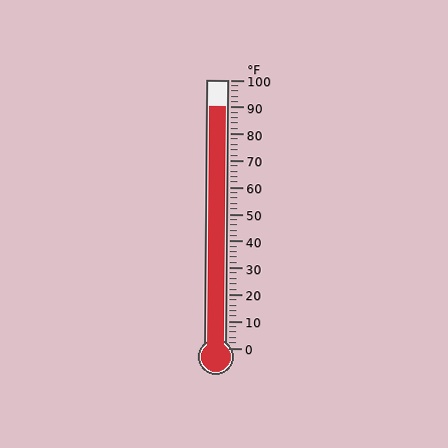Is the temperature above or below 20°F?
The temperature is above 20°F.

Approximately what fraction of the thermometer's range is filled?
The thermometer is filled to approximately 90% of its range.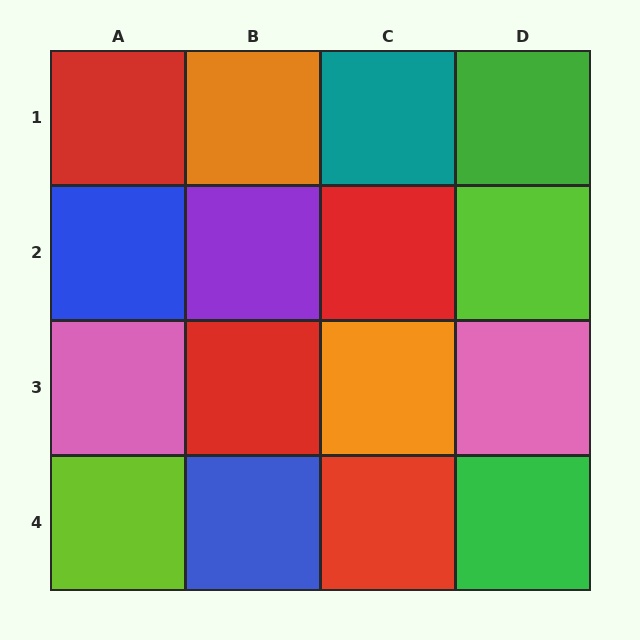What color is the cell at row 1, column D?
Green.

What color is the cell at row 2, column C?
Red.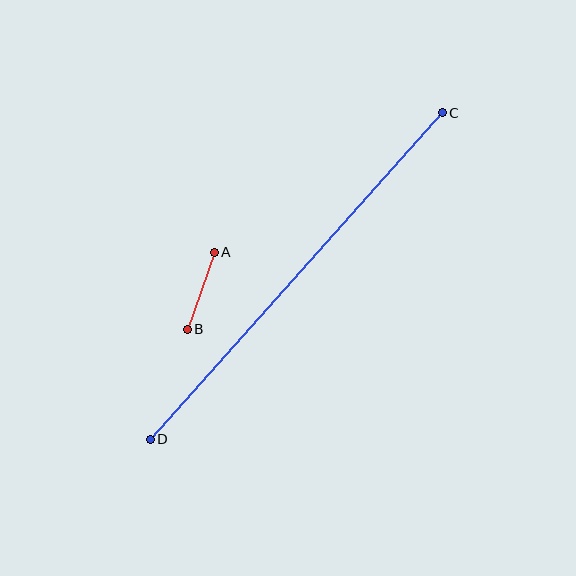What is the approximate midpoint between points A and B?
The midpoint is at approximately (201, 291) pixels.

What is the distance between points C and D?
The distance is approximately 438 pixels.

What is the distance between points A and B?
The distance is approximately 81 pixels.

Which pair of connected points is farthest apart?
Points C and D are farthest apart.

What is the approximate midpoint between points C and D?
The midpoint is at approximately (296, 276) pixels.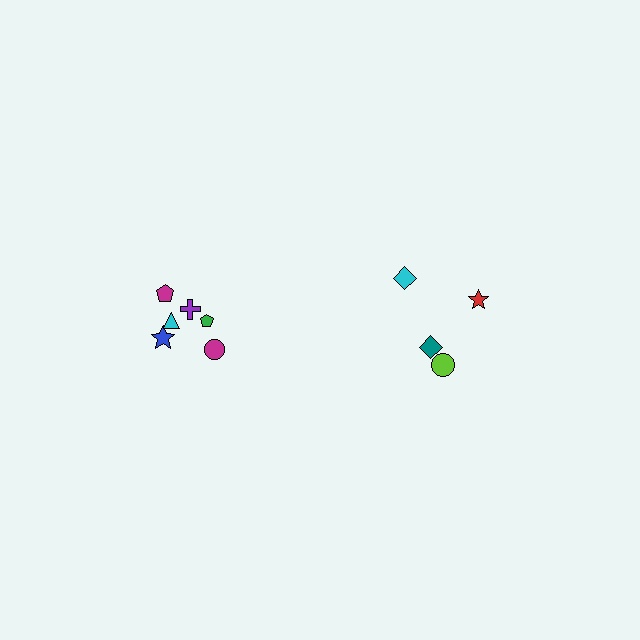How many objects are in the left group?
There are 6 objects.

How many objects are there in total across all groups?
There are 10 objects.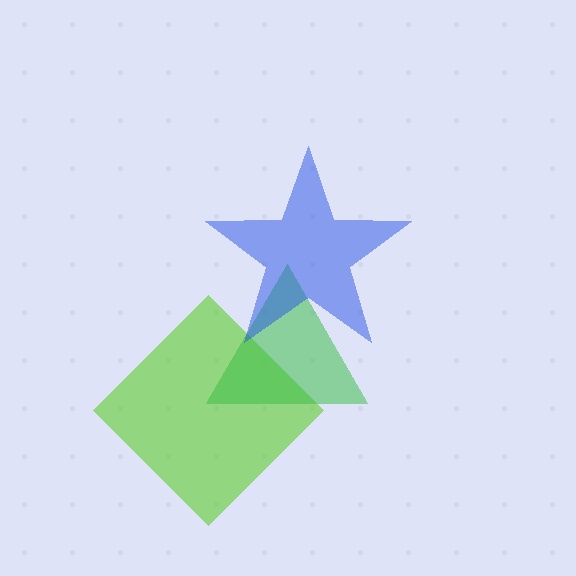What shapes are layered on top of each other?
The layered shapes are: a lime diamond, a green triangle, a blue star.